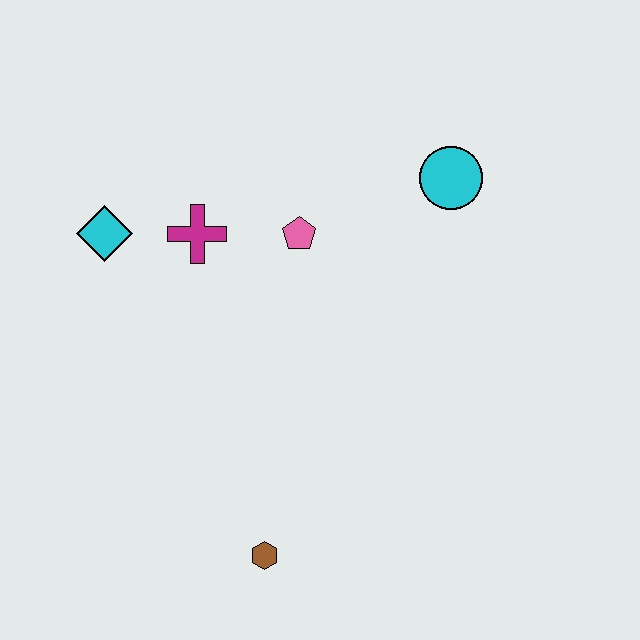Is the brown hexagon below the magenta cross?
Yes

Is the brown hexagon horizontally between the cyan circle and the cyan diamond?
Yes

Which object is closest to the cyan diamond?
The magenta cross is closest to the cyan diamond.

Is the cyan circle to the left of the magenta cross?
No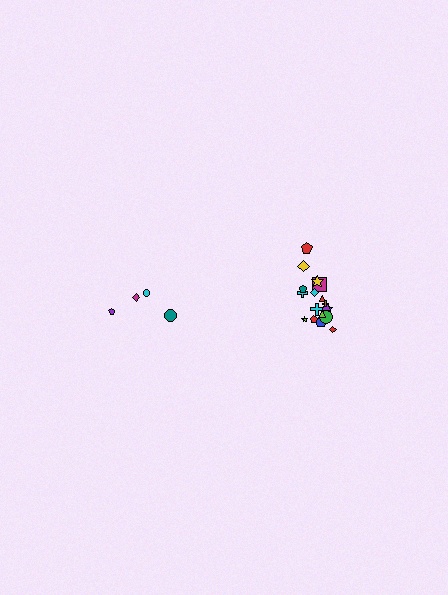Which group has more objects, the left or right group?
The right group.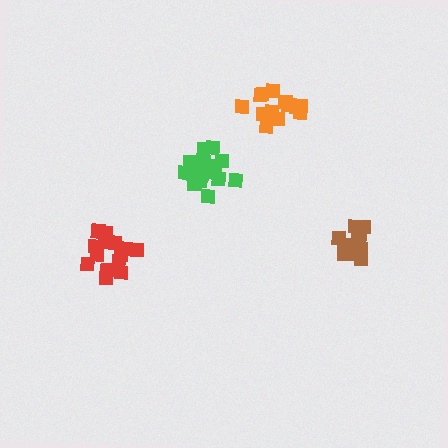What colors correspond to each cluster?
The clusters are colored: red, orange, brown, green.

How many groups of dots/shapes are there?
There are 4 groups.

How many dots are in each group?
Group 1: 16 dots, Group 2: 14 dots, Group 3: 13 dots, Group 4: 17 dots (60 total).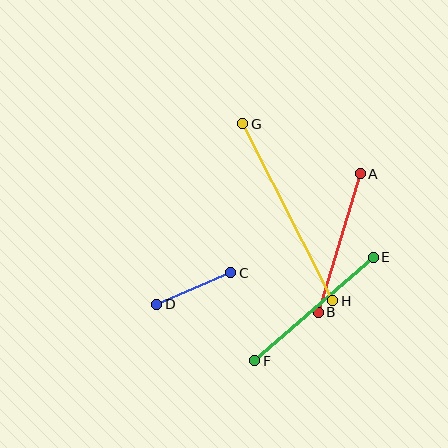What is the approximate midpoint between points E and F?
The midpoint is at approximately (314, 309) pixels.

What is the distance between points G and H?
The distance is approximately 199 pixels.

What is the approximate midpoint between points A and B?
The midpoint is at approximately (339, 243) pixels.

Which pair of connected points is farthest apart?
Points G and H are farthest apart.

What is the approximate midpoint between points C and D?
The midpoint is at approximately (194, 288) pixels.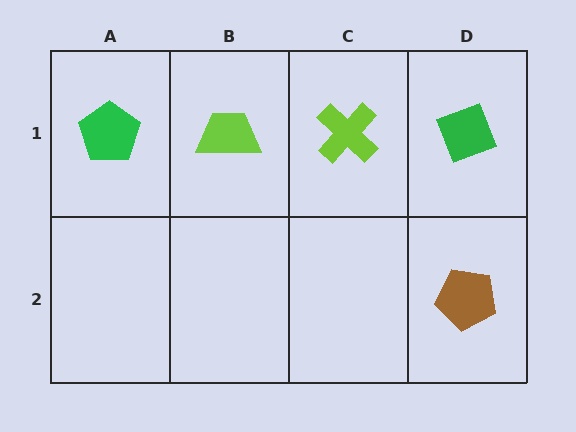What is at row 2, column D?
A brown pentagon.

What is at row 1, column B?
A lime trapezoid.